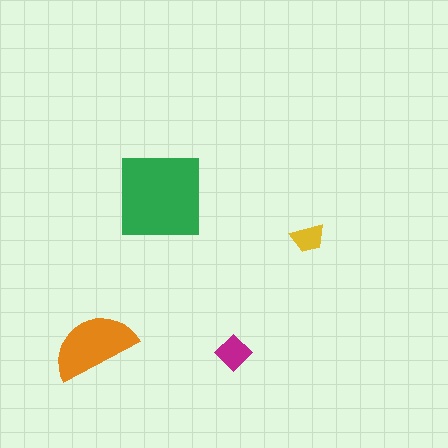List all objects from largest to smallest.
The green square, the orange semicircle, the magenta diamond, the yellow trapezoid.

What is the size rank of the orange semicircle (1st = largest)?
2nd.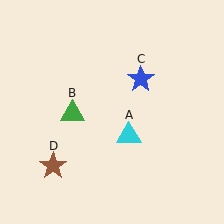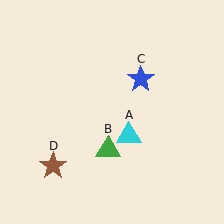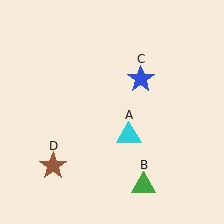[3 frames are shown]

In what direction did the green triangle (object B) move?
The green triangle (object B) moved down and to the right.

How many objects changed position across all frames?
1 object changed position: green triangle (object B).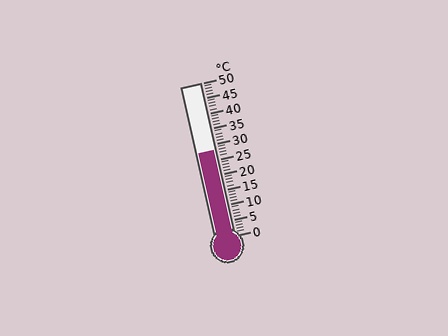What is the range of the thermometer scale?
The thermometer scale ranges from 0°C to 50°C.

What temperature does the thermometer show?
The thermometer shows approximately 28°C.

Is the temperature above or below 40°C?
The temperature is below 40°C.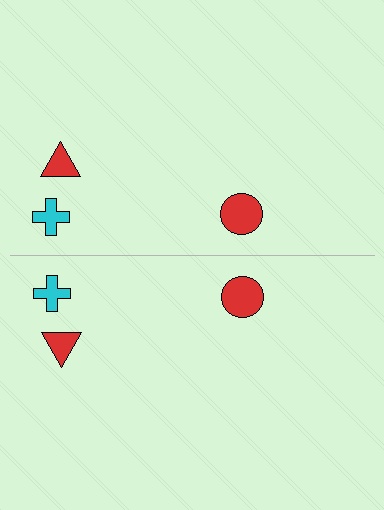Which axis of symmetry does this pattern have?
The pattern has a horizontal axis of symmetry running through the center of the image.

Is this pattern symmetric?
Yes, this pattern has bilateral (reflection) symmetry.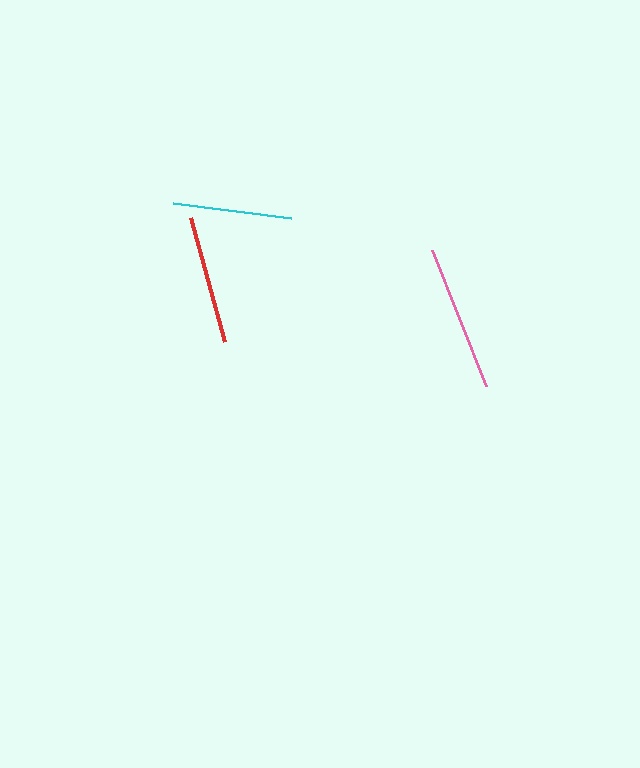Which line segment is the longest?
The pink line is the longest at approximately 146 pixels.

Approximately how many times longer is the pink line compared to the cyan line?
The pink line is approximately 1.2 times the length of the cyan line.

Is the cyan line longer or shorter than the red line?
The red line is longer than the cyan line.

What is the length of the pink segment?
The pink segment is approximately 146 pixels long.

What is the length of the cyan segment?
The cyan segment is approximately 119 pixels long.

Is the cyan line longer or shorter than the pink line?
The pink line is longer than the cyan line.